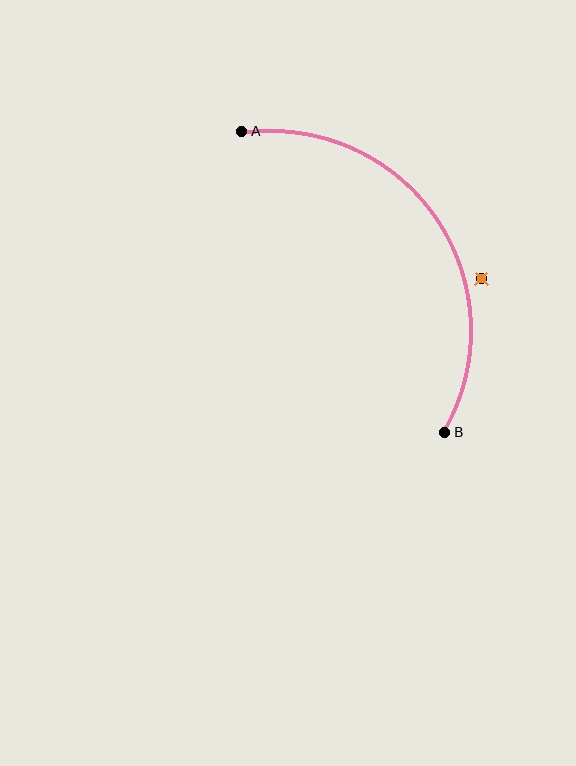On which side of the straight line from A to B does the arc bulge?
The arc bulges above and to the right of the straight line connecting A and B.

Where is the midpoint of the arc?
The arc midpoint is the point on the curve farthest from the straight line joining A and B. It sits above and to the right of that line.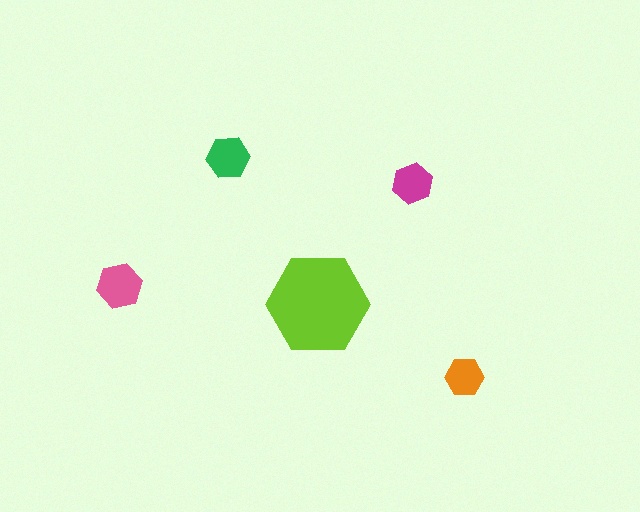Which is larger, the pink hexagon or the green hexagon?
The pink one.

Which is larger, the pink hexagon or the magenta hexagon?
The pink one.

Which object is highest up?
The green hexagon is topmost.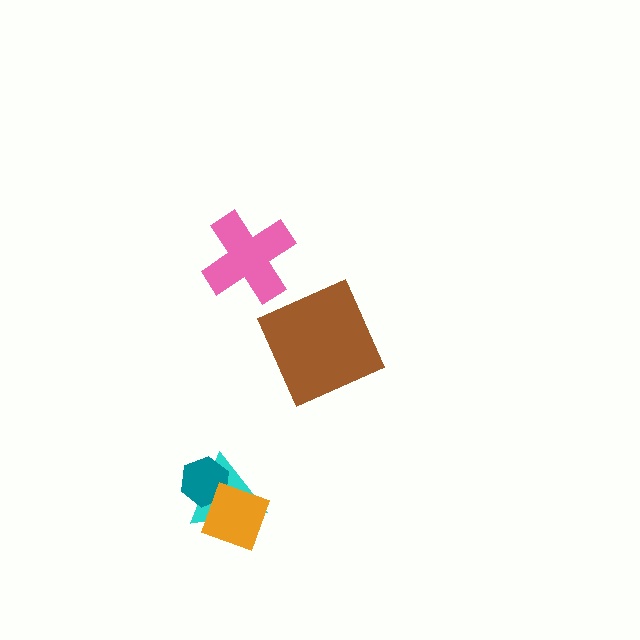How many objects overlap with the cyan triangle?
2 objects overlap with the cyan triangle.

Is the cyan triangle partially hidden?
Yes, it is partially covered by another shape.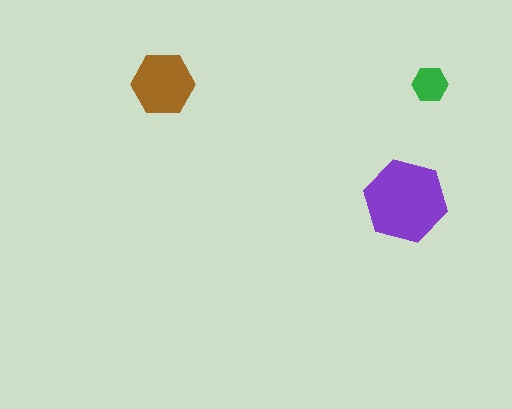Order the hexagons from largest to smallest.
the purple one, the brown one, the green one.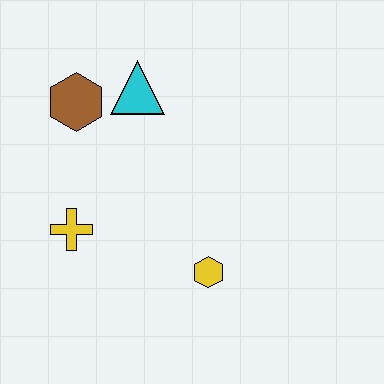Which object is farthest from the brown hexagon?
The yellow hexagon is farthest from the brown hexagon.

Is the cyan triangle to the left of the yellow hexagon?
Yes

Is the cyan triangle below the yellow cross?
No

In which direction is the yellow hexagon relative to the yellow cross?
The yellow hexagon is to the right of the yellow cross.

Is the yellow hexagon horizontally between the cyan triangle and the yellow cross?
No